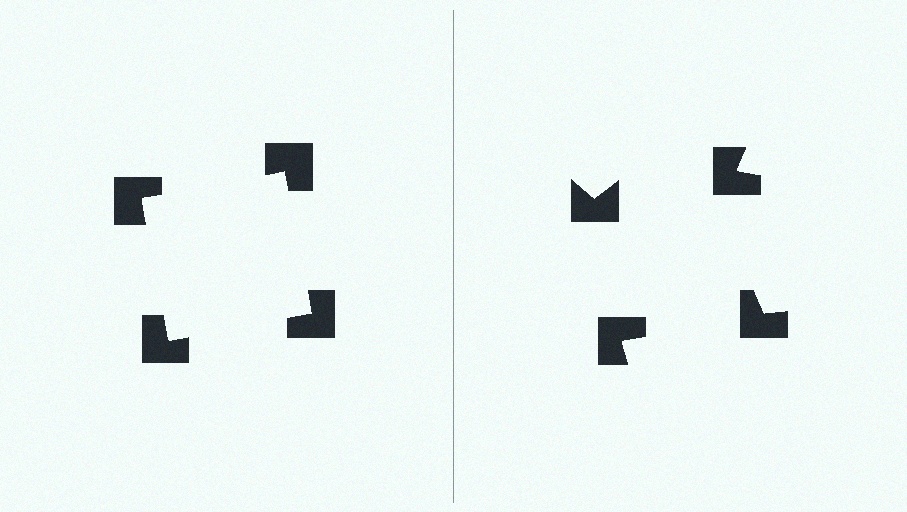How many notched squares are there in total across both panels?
8 — 4 on each side.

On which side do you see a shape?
An illusory square appears on the left side. On the right side the wedge cuts are rotated, so no coherent shape forms.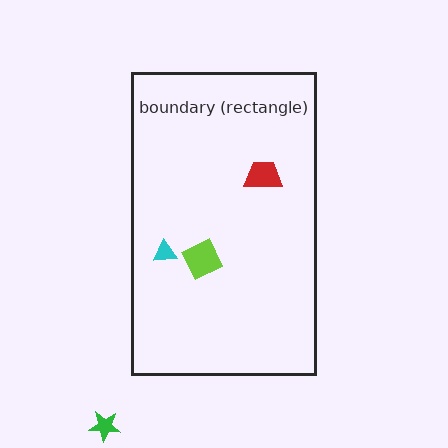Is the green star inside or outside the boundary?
Outside.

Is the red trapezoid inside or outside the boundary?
Inside.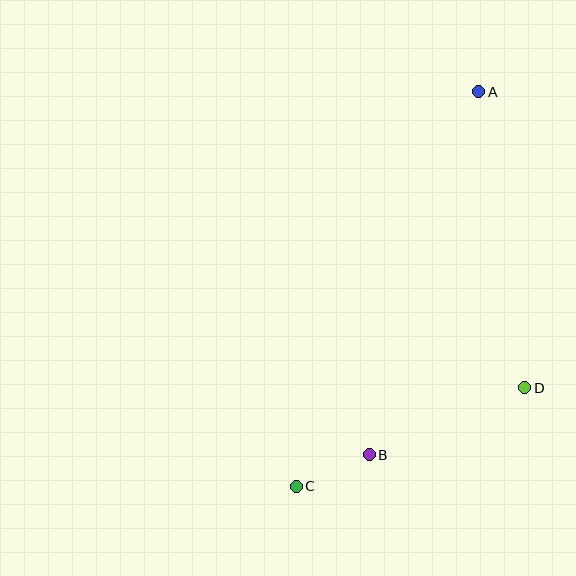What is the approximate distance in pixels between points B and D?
The distance between B and D is approximately 169 pixels.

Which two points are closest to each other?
Points B and C are closest to each other.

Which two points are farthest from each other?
Points A and C are farthest from each other.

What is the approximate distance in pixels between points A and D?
The distance between A and D is approximately 300 pixels.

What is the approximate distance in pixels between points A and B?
The distance between A and B is approximately 379 pixels.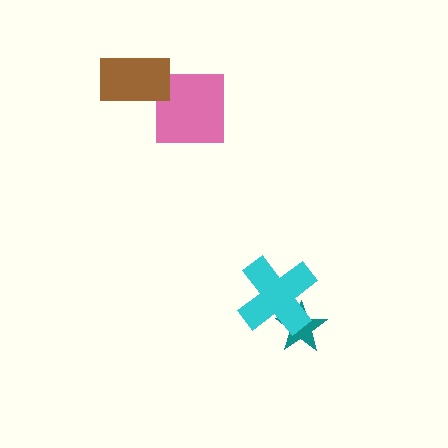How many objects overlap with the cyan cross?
1 object overlaps with the cyan cross.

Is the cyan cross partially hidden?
No, no other shape covers it.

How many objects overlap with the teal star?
1 object overlaps with the teal star.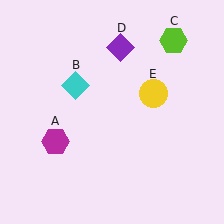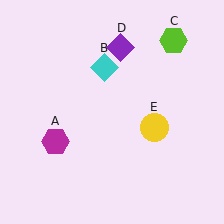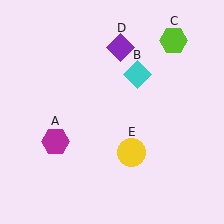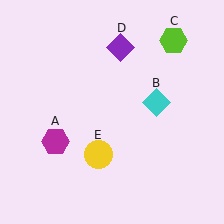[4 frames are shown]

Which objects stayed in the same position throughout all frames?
Magenta hexagon (object A) and lime hexagon (object C) and purple diamond (object D) remained stationary.